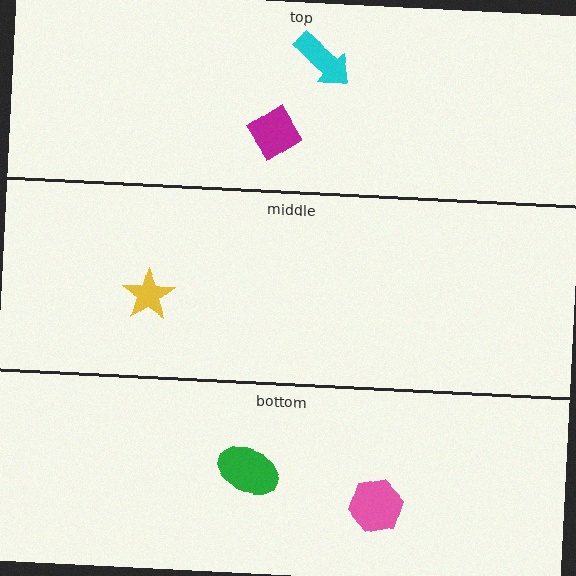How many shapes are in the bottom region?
2.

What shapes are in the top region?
The cyan arrow, the magenta diamond.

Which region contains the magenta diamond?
The top region.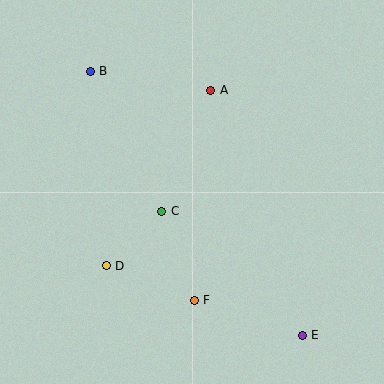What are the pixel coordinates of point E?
Point E is at (302, 335).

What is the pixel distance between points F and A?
The distance between F and A is 211 pixels.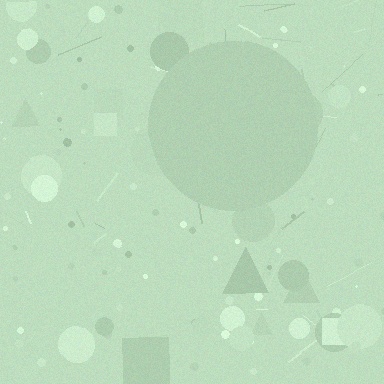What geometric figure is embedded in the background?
A circle is embedded in the background.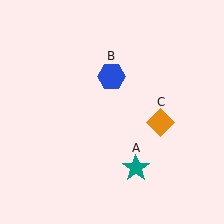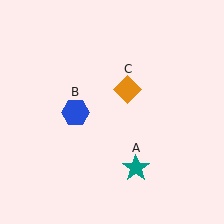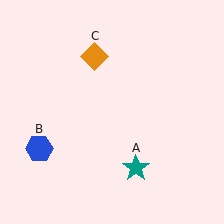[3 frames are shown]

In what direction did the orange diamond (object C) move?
The orange diamond (object C) moved up and to the left.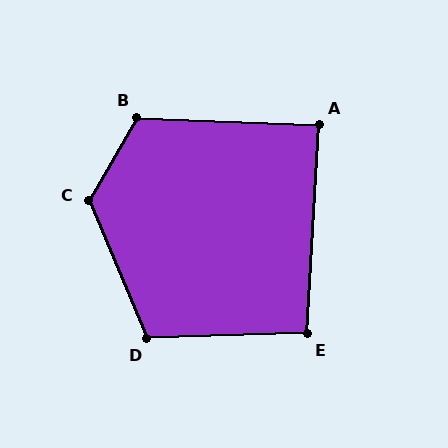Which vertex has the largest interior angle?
C, at approximately 127 degrees.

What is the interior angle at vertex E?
Approximately 95 degrees (approximately right).